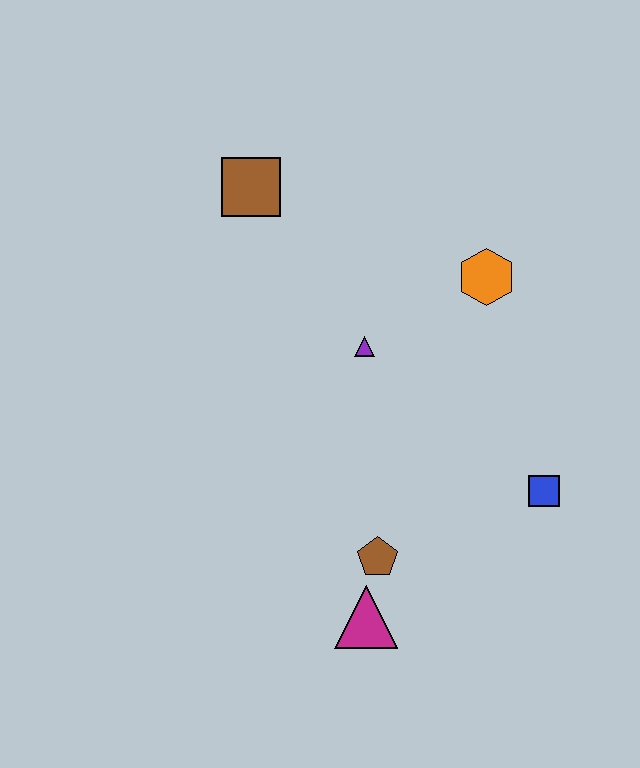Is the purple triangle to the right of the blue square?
No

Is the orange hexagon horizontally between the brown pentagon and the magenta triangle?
No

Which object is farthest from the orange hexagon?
The magenta triangle is farthest from the orange hexagon.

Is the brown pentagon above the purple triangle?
No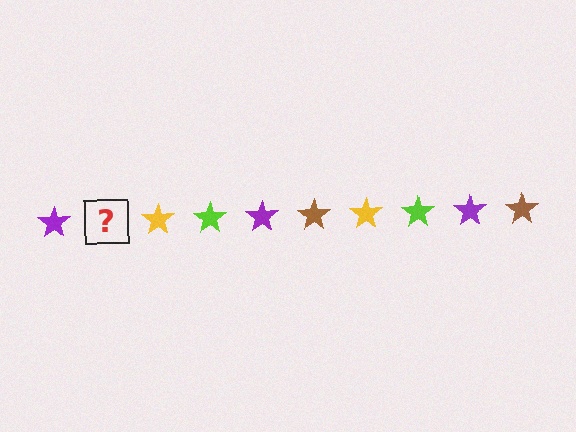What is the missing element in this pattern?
The missing element is a brown star.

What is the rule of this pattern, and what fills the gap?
The rule is that the pattern cycles through purple, brown, yellow, lime stars. The gap should be filled with a brown star.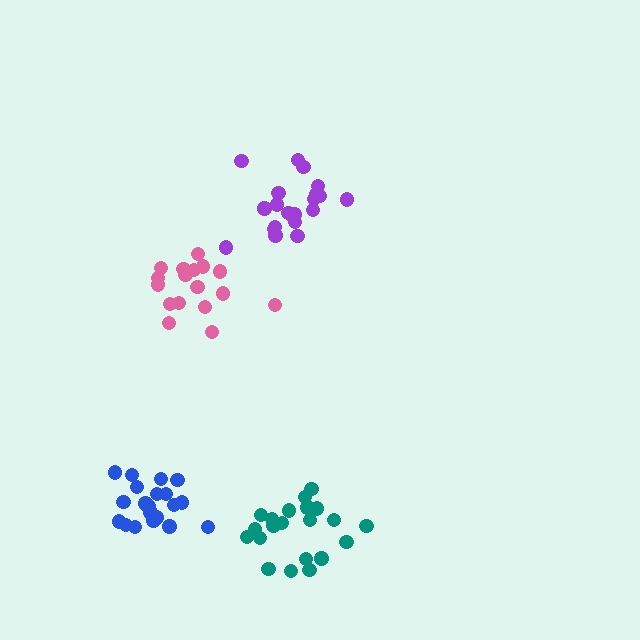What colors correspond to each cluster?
The clusters are colored: blue, teal, purple, pink.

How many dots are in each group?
Group 1: 20 dots, Group 2: 21 dots, Group 3: 21 dots, Group 4: 17 dots (79 total).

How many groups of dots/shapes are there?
There are 4 groups.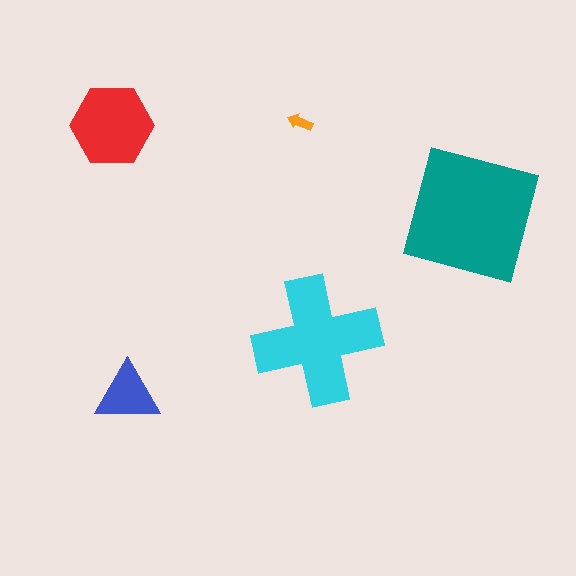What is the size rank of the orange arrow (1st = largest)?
5th.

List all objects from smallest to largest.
The orange arrow, the blue triangle, the red hexagon, the cyan cross, the teal square.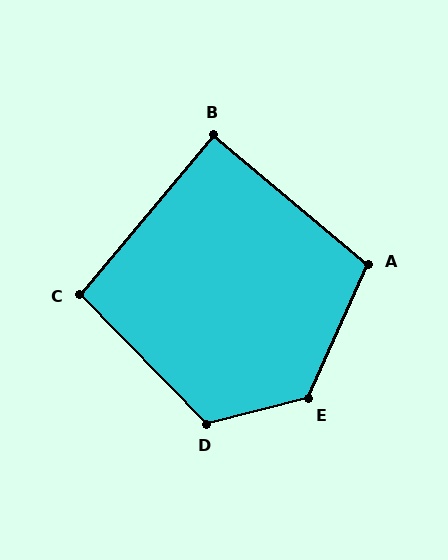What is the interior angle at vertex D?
Approximately 120 degrees (obtuse).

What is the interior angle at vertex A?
Approximately 106 degrees (obtuse).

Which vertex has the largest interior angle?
E, at approximately 129 degrees.